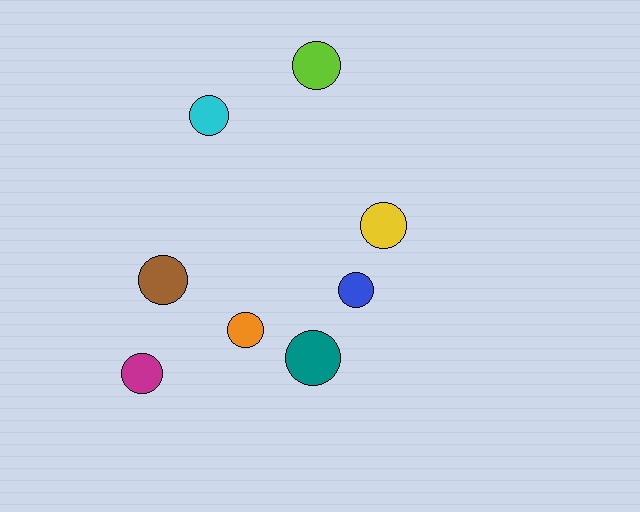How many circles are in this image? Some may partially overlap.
There are 8 circles.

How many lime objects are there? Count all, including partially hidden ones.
There is 1 lime object.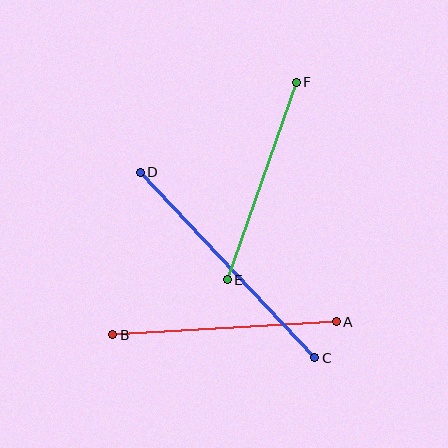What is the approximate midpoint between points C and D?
The midpoint is at approximately (228, 265) pixels.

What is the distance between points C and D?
The distance is approximately 255 pixels.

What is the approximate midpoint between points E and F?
The midpoint is at approximately (262, 181) pixels.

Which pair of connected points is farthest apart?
Points C and D are farthest apart.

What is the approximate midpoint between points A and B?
The midpoint is at approximately (224, 328) pixels.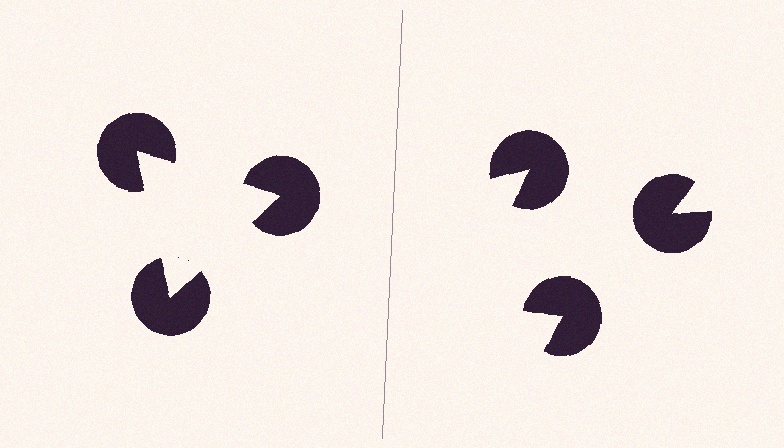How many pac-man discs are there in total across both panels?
6 — 3 on each side.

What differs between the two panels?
The pac-man discs are positioned identically on both sides; only the wedge orientations differ. On the left they align to a triangle; on the right they are misaligned.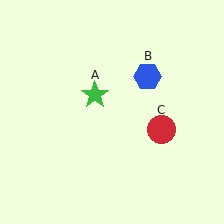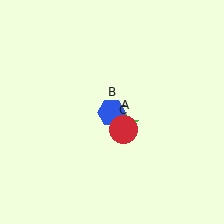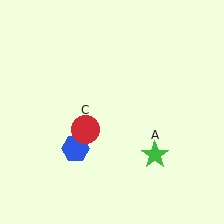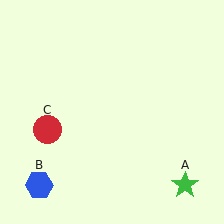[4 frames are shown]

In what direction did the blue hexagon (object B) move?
The blue hexagon (object B) moved down and to the left.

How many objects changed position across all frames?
3 objects changed position: green star (object A), blue hexagon (object B), red circle (object C).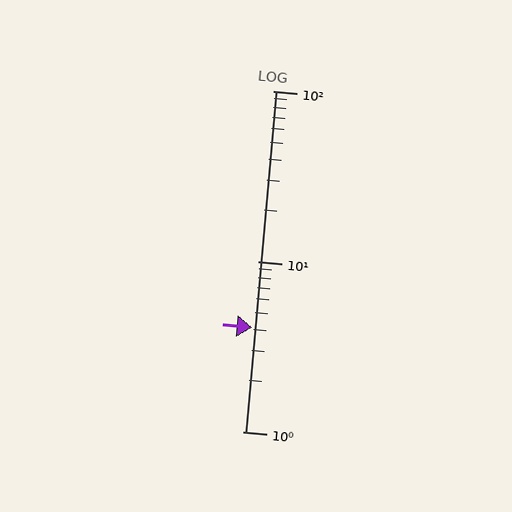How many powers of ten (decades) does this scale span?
The scale spans 2 decades, from 1 to 100.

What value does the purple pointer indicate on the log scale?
The pointer indicates approximately 4.1.